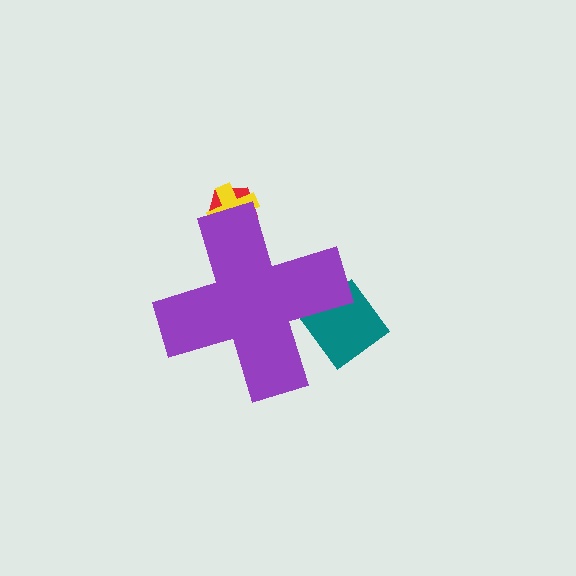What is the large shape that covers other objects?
A purple cross.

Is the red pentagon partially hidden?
Yes, the red pentagon is partially hidden behind the purple cross.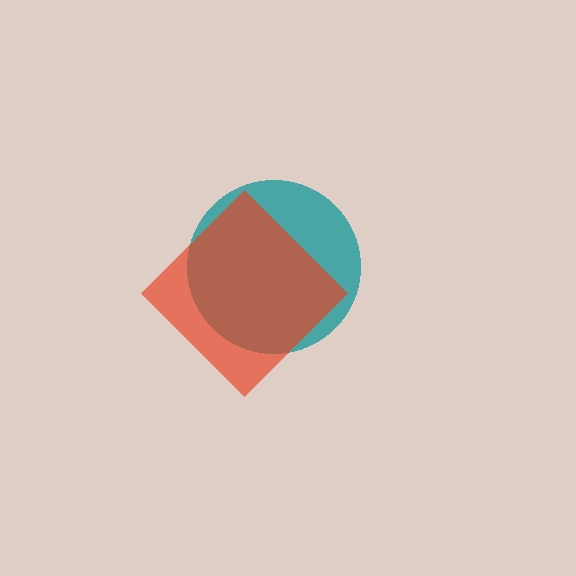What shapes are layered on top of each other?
The layered shapes are: a teal circle, a red diamond.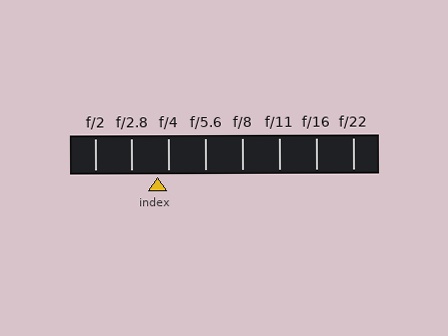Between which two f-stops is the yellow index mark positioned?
The index mark is between f/2.8 and f/4.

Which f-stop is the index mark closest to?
The index mark is closest to f/4.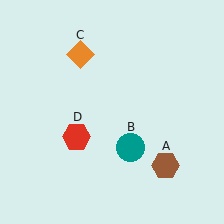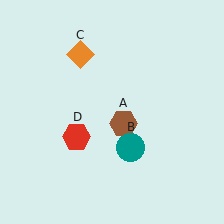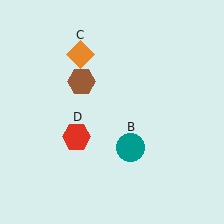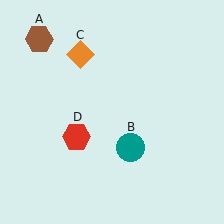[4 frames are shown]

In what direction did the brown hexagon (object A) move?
The brown hexagon (object A) moved up and to the left.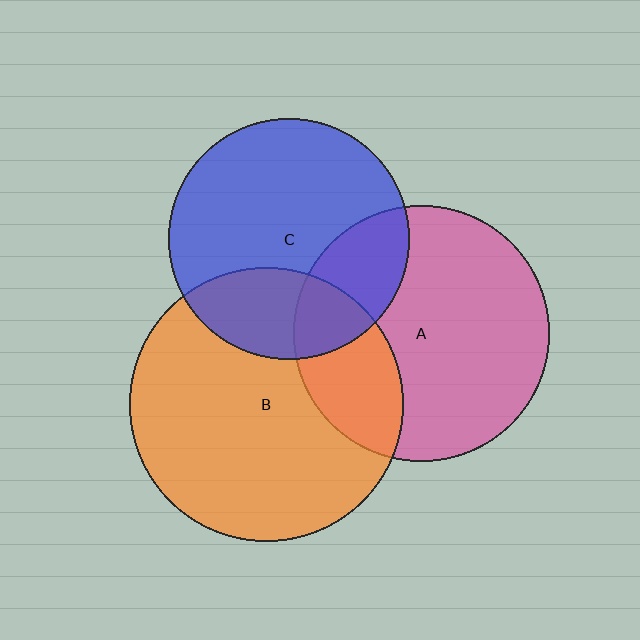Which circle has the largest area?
Circle B (orange).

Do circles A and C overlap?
Yes.